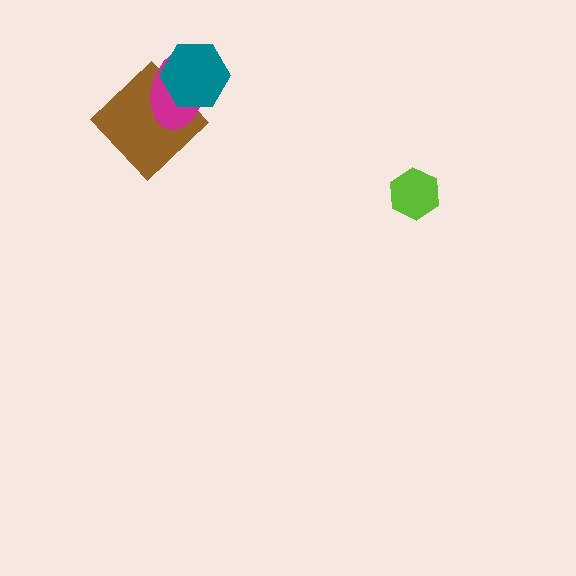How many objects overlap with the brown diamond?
2 objects overlap with the brown diamond.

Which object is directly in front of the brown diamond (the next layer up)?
The magenta ellipse is directly in front of the brown diamond.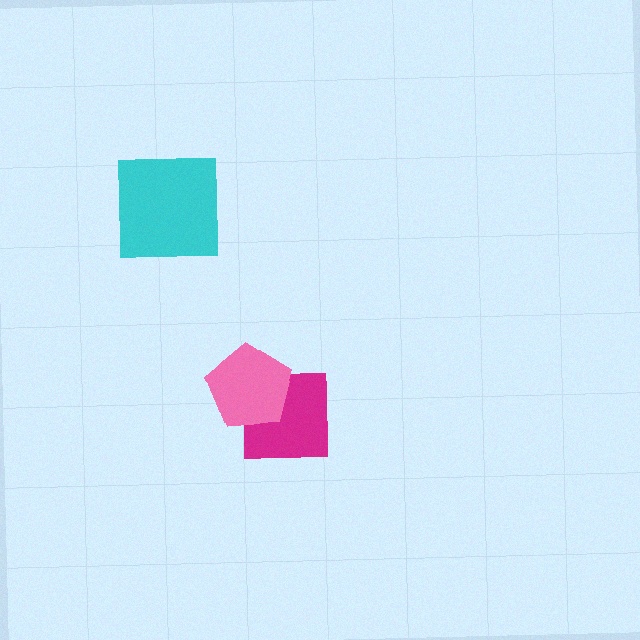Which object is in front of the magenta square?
The pink pentagon is in front of the magenta square.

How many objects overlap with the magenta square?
1 object overlaps with the magenta square.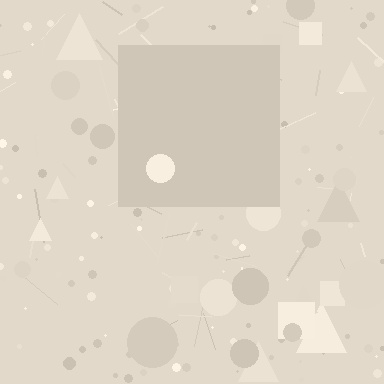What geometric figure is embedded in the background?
A square is embedded in the background.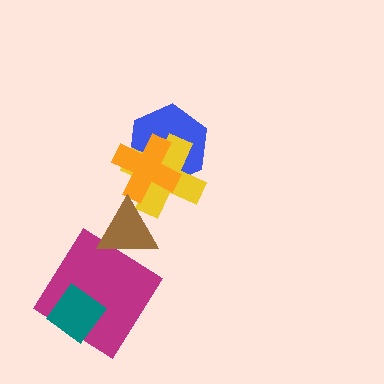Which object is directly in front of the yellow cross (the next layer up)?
The orange cross is directly in front of the yellow cross.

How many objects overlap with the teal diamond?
1 object overlaps with the teal diamond.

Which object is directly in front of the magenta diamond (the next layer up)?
The teal diamond is directly in front of the magenta diamond.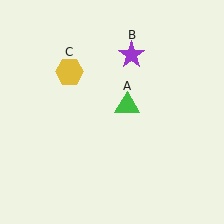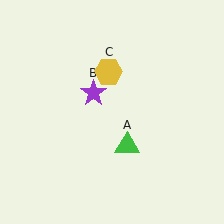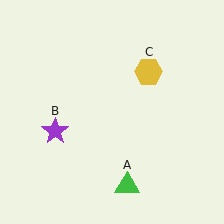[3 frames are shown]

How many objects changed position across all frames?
3 objects changed position: green triangle (object A), purple star (object B), yellow hexagon (object C).